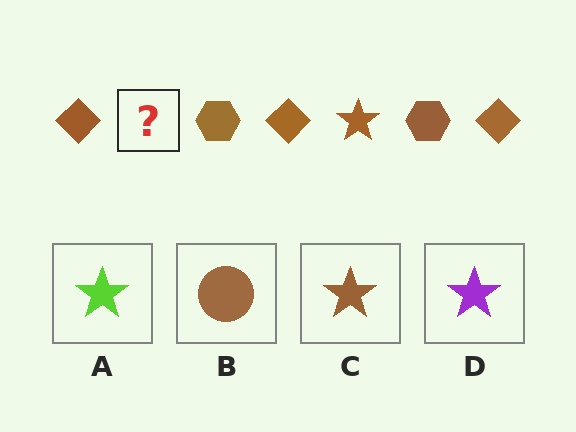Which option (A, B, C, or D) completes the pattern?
C.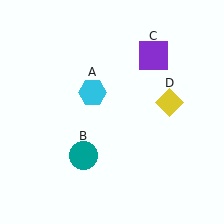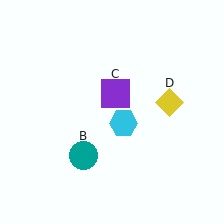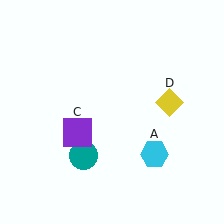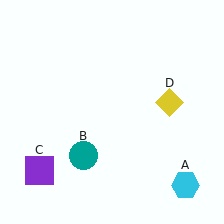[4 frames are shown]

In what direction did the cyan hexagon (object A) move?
The cyan hexagon (object A) moved down and to the right.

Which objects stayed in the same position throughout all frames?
Teal circle (object B) and yellow diamond (object D) remained stationary.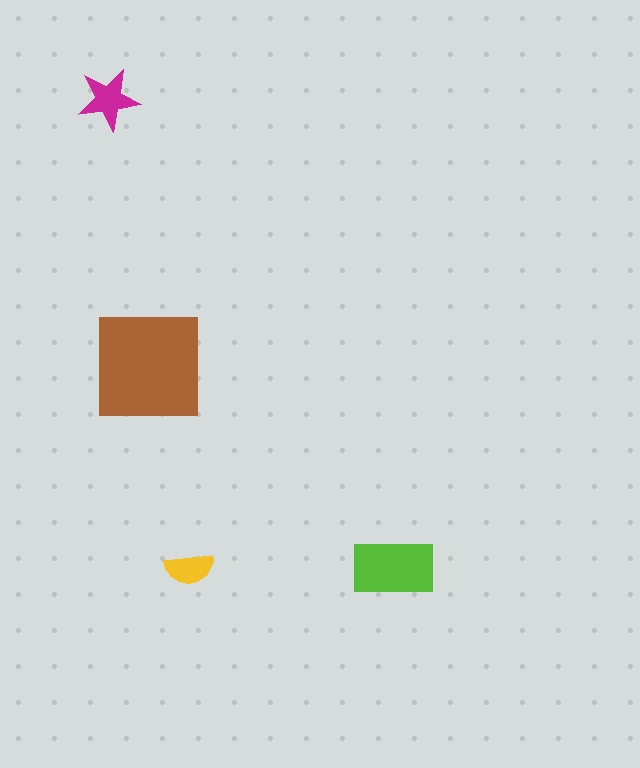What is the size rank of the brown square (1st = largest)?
1st.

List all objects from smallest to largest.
The yellow semicircle, the magenta star, the lime rectangle, the brown square.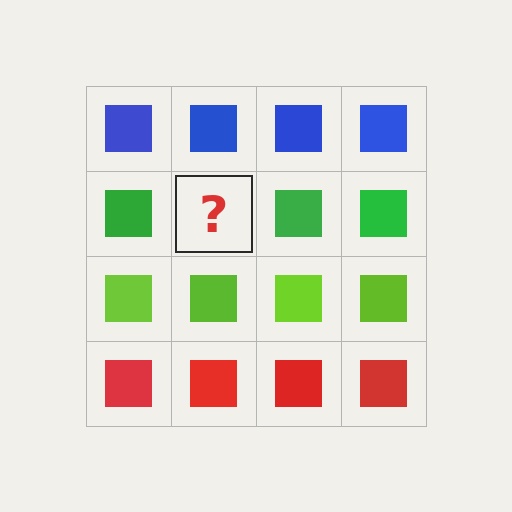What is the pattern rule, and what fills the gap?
The rule is that each row has a consistent color. The gap should be filled with a green square.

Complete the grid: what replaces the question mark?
The question mark should be replaced with a green square.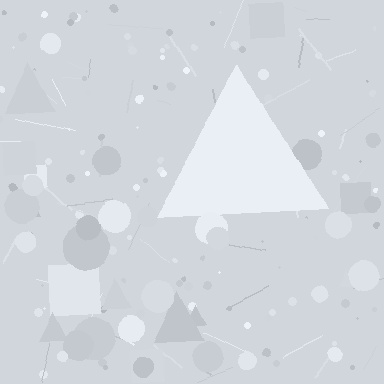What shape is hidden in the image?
A triangle is hidden in the image.